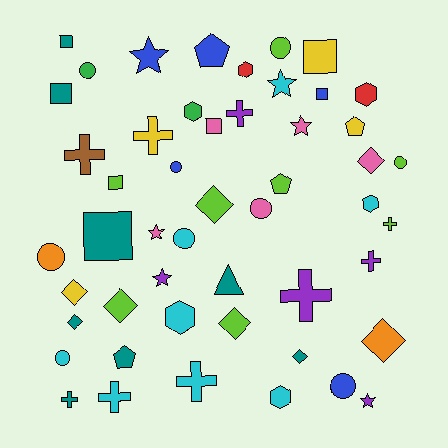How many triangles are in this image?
There is 1 triangle.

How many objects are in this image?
There are 50 objects.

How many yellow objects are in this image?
There are 4 yellow objects.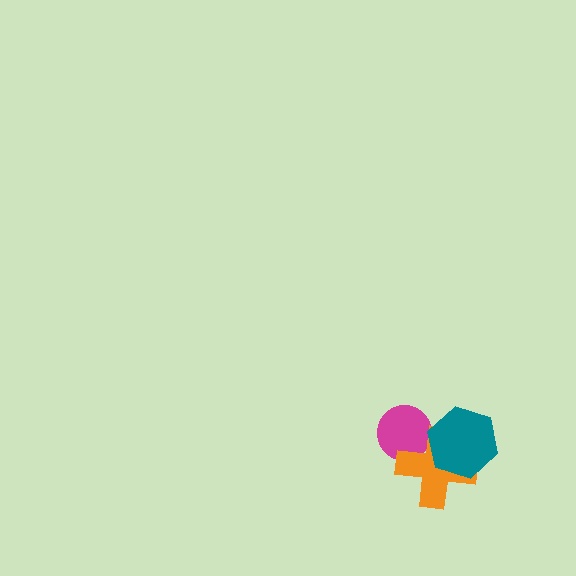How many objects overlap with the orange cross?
2 objects overlap with the orange cross.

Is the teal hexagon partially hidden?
No, no other shape covers it.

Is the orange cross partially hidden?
Yes, it is partially covered by another shape.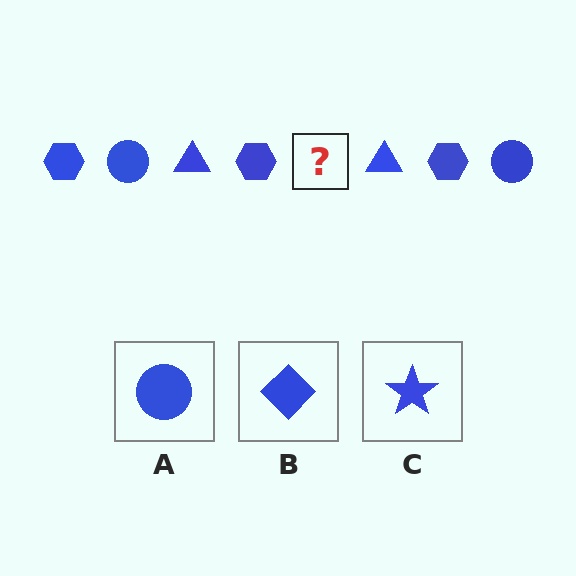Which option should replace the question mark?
Option A.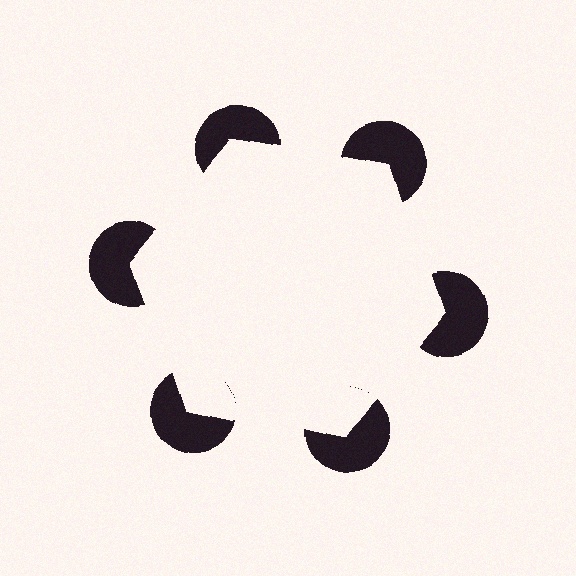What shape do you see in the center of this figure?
An illusory hexagon — its edges are inferred from the aligned wedge cuts in the pac-man discs, not physically drawn.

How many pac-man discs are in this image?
There are 6 — one at each vertex of the illusory hexagon.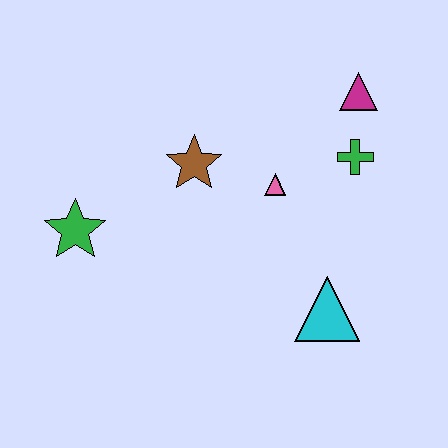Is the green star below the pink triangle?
Yes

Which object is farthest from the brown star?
The cyan triangle is farthest from the brown star.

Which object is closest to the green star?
The brown star is closest to the green star.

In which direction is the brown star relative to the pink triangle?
The brown star is to the left of the pink triangle.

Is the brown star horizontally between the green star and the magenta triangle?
Yes